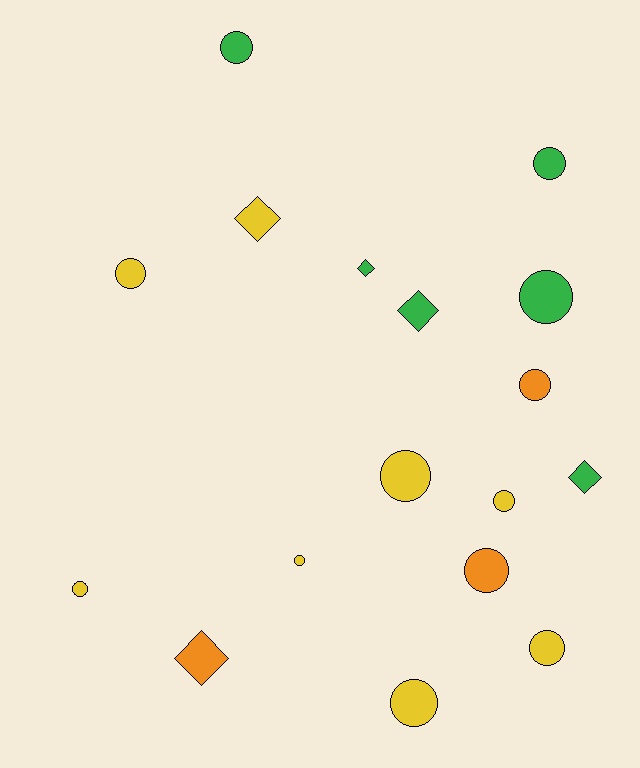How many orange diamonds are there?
There is 1 orange diamond.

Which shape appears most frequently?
Circle, with 12 objects.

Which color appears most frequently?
Yellow, with 8 objects.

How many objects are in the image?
There are 17 objects.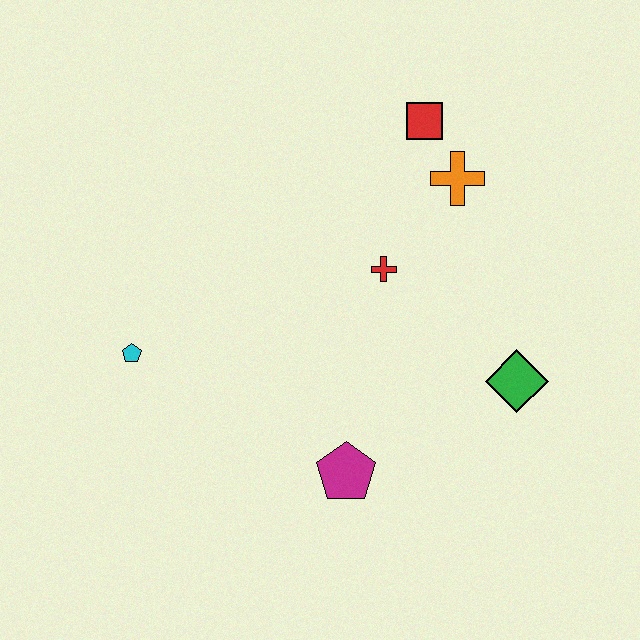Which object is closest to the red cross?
The orange cross is closest to the red cross.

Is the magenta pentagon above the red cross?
No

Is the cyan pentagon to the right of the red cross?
No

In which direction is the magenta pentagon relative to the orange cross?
The magenta pentagon is below the orange cross.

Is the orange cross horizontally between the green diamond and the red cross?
Yes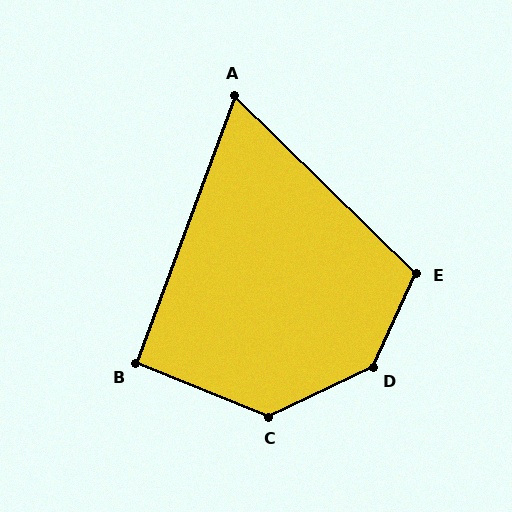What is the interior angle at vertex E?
Approximately 110 degrees (obtuse).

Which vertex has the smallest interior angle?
A, at approximately 66 degrees.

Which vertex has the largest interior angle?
D, at approximately 140 degrees.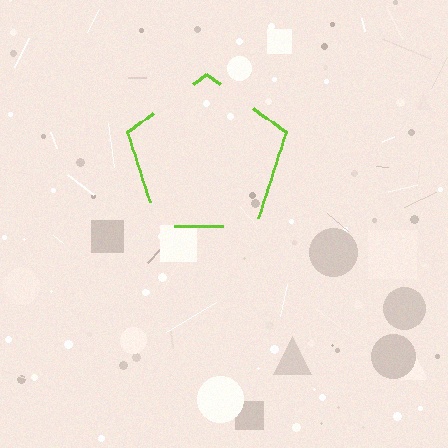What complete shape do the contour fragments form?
The contour fragments form a pentagon.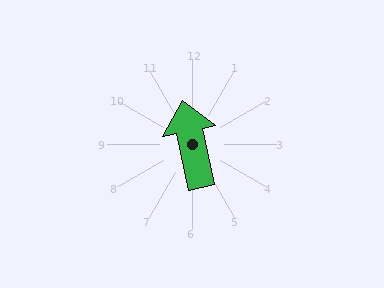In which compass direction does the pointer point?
North.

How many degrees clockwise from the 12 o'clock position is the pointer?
Approximately 348 degrees.